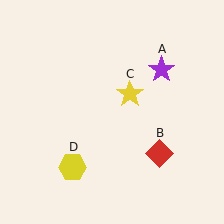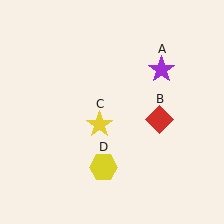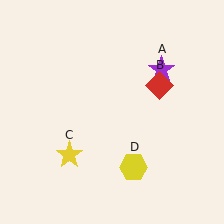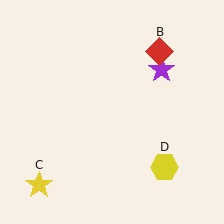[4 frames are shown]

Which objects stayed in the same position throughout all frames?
Purple star (object A) remained stationary.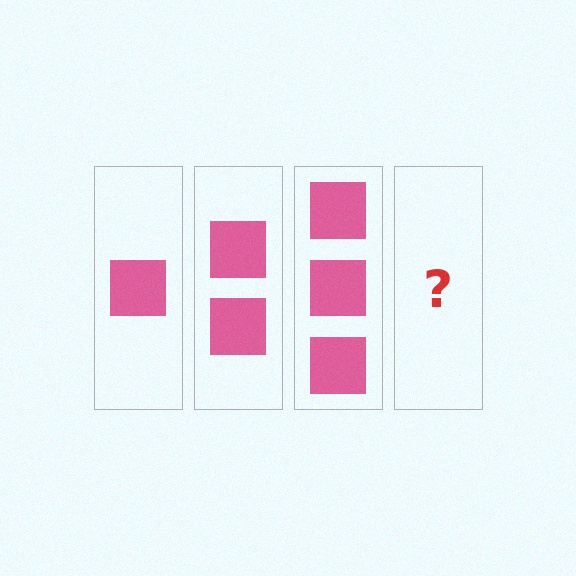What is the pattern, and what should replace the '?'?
The pattern is that each step adds one more square. The '?' should be 4 squares.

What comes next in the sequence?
The next element should be 4 squares.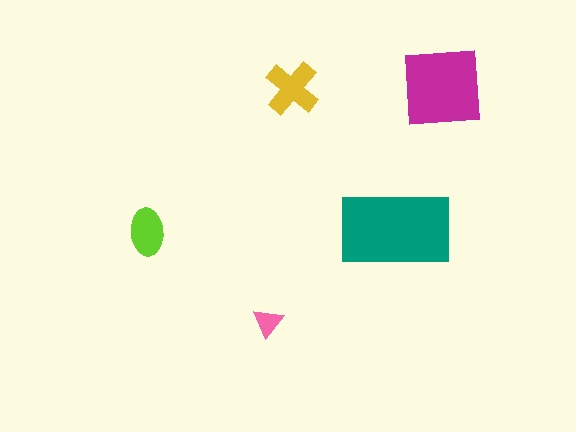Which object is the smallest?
The pink triangle.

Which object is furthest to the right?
The magenta square is rightmost.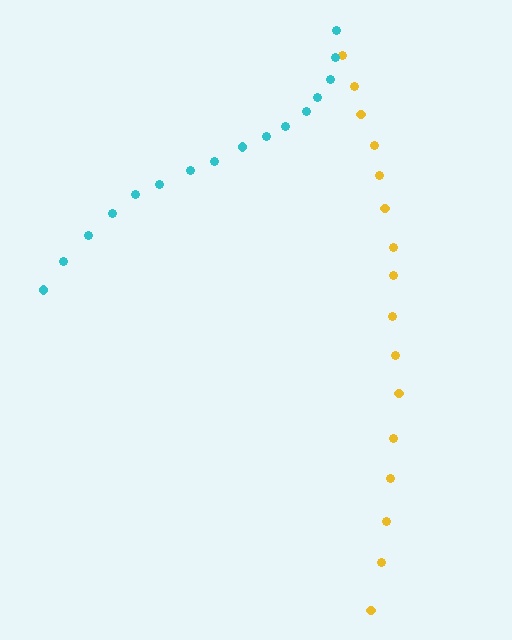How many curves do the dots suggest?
There are 2 distinct paths.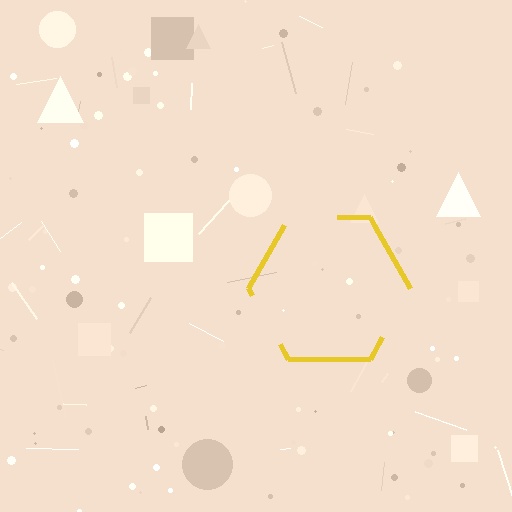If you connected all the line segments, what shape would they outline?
They would outline a hexagon.